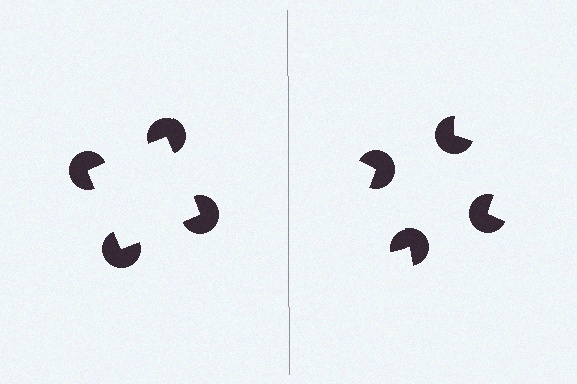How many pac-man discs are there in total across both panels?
8 — 4 on each side.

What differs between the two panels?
The pac-man discs are positioned identically on both sides; only the wedge orientations differ. On the left they align to a square; on the right they are misaligned.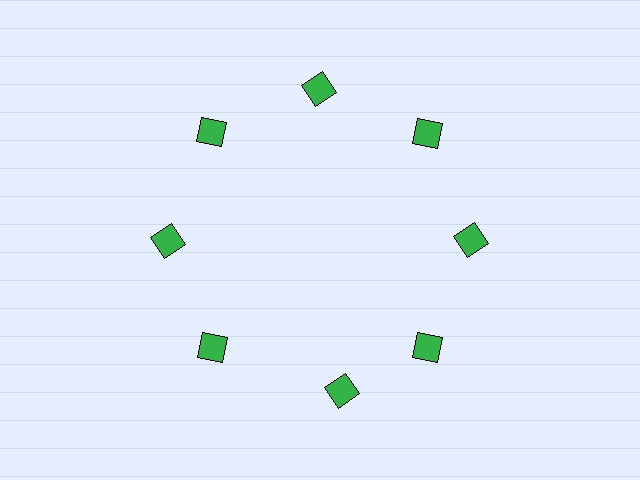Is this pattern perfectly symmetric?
No. The 8 green squares are arranged in a ring, but one element near the 6 o'clock position is rotated out of alignment along the ring, breaking the 8-fold rotational symmetry.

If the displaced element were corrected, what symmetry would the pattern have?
It would have 8-fold rotational symmetry — the pattern would map onto itself every 45 degrees.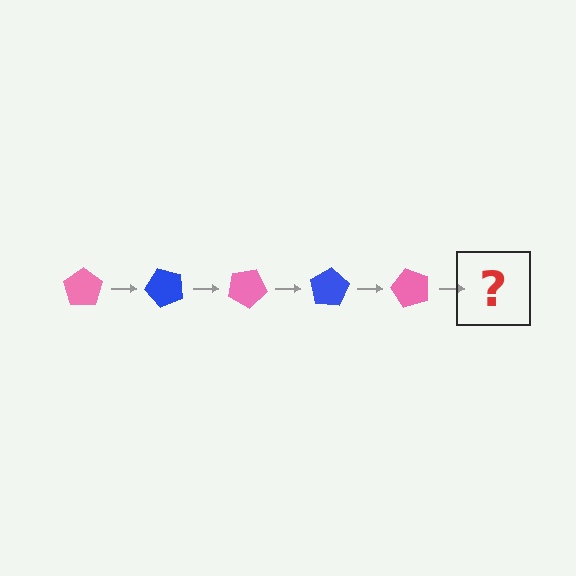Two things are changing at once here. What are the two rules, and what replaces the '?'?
The two rules are that it rotates 50 degrees each step and the color cycles through pink and blue. The '?' should be a blue pentagon, rotated 250 degrees from the start.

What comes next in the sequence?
The next element should be a blue pentagon, rotated 250 degrees from the start.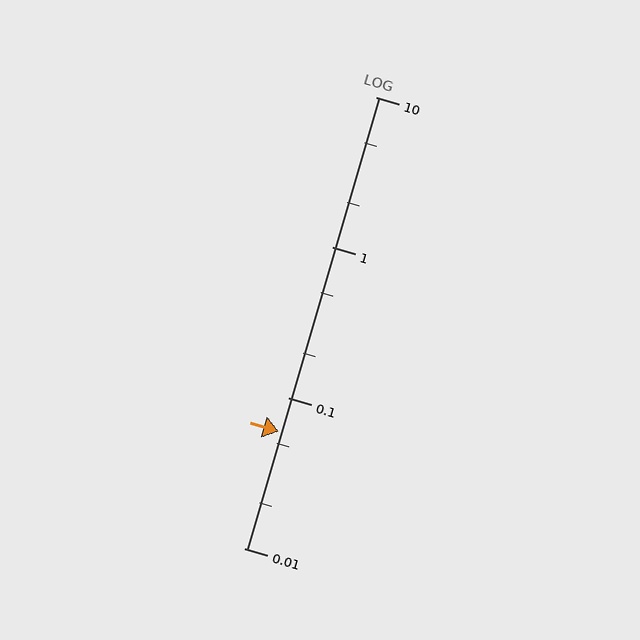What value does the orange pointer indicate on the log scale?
The pointer indicates approximately 0.06.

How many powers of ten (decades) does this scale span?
The scale spans 3 decades, from 0.01 to 10.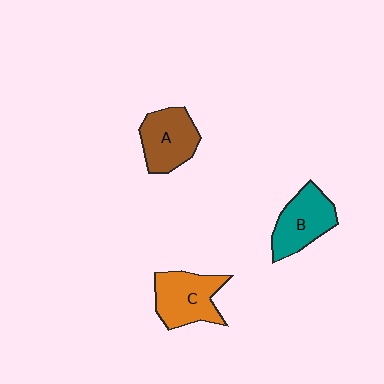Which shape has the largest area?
Shape C (orange).